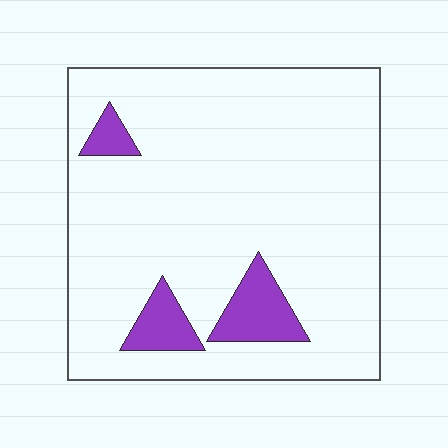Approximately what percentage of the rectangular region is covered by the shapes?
Approximately 10%.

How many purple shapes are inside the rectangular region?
3.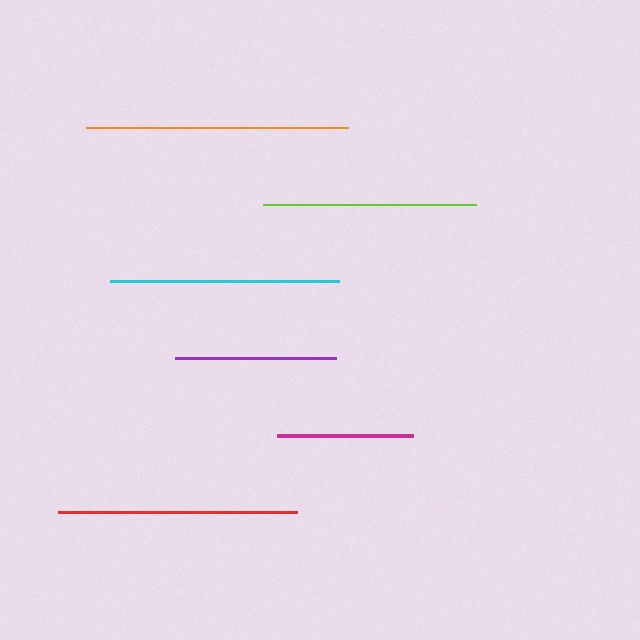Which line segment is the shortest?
The magenta line is the shortest at approximately 136 pixels.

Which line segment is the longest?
The orange line is the longest at approximately 261 pixels.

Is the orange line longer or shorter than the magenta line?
The orange line is longer than the magenta line.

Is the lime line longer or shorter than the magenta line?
The lime line is longer than the magenta line.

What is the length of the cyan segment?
The cyan segment is approximately 229 pixels long.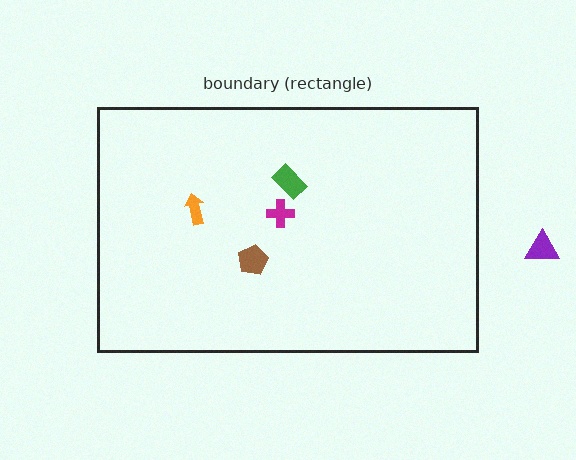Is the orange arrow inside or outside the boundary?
Inside.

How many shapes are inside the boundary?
4 inside, 1 outside.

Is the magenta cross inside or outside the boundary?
Inside.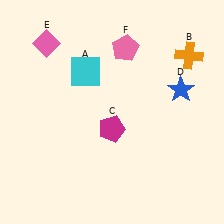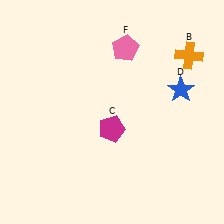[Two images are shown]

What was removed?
The cyan square (A), the pink diamond (E) were removed in Image 2.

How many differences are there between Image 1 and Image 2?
There are 2 differences between the two images.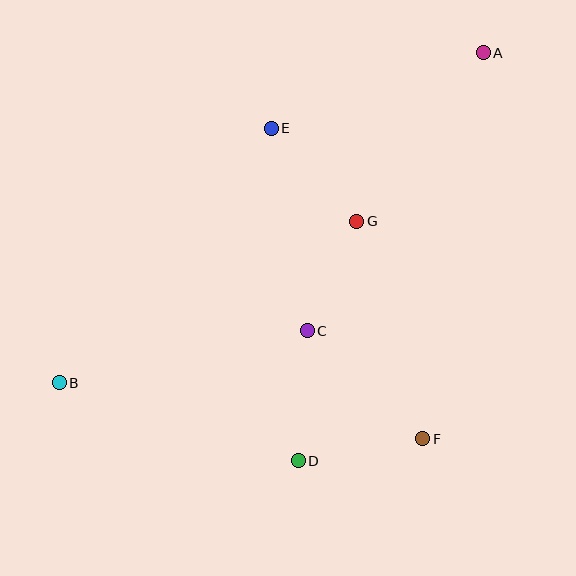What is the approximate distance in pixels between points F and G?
The distance between F and G is approximately 227 pixels.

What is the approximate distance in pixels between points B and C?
The distance between B and C is approximately 253 pixels.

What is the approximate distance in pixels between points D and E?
The distance between D and E is approximately 334 pixels.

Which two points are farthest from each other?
Points A and B are farthest from each other.